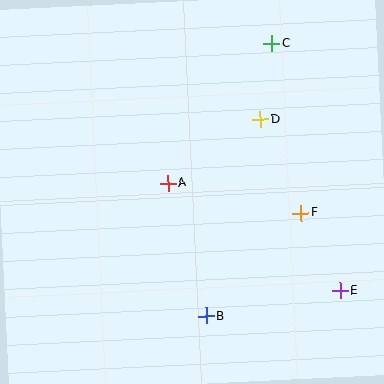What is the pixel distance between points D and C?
The distance between D and C is 76 pixels.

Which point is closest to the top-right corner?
Point C is closest to the top-right corner.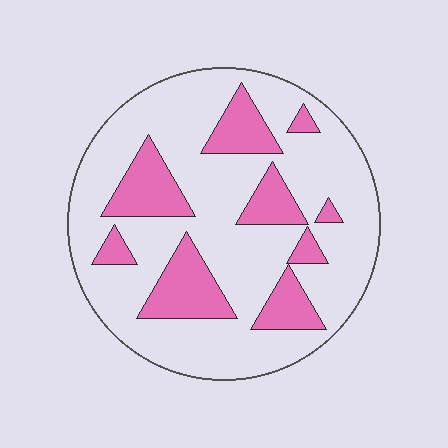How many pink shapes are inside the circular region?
9.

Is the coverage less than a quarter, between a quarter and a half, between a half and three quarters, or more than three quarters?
Between a quarter and a half.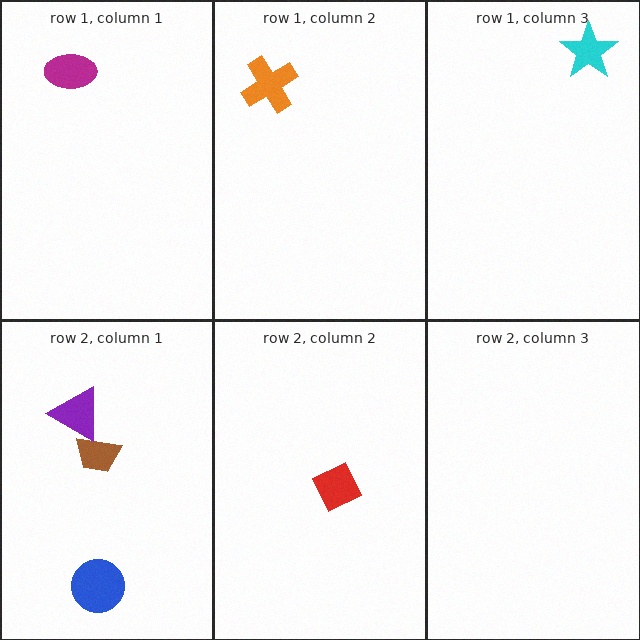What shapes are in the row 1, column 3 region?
The cyan star.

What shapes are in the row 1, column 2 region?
The orange cross.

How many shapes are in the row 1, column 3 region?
1.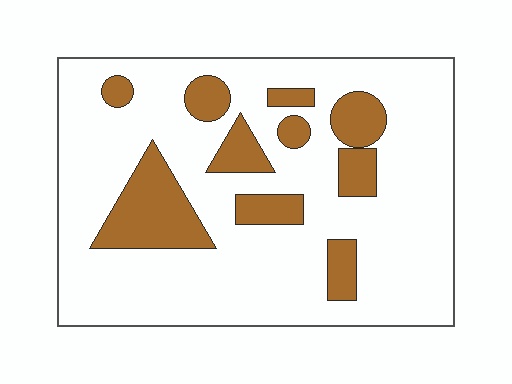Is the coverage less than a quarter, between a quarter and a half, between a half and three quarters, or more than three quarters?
Less than a quarter.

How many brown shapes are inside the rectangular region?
10.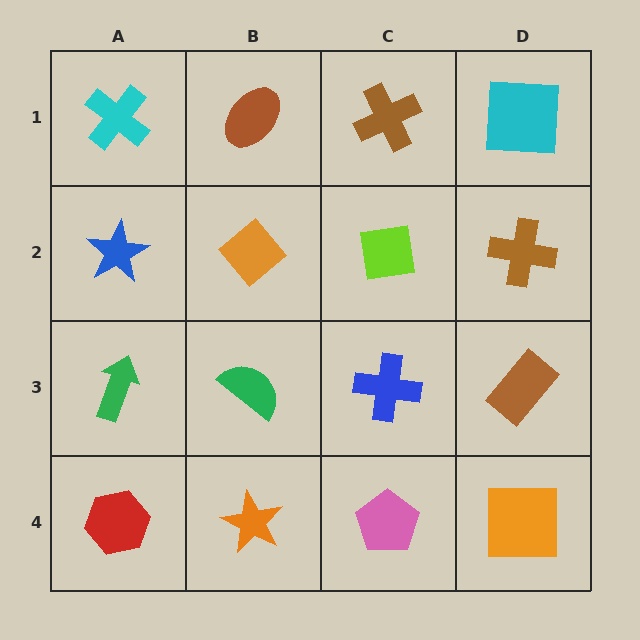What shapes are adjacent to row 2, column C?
A brown cross (row 1, column C), a blue cross (row 3, column C), an orange diamond (row 2, column B), a brown cross (row 2, column D).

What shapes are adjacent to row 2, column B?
A brown ellipse (row 1, column B), a green semicircle (row 3, column B), a blue star (row 2, column A), a lime square (row 2, column C).